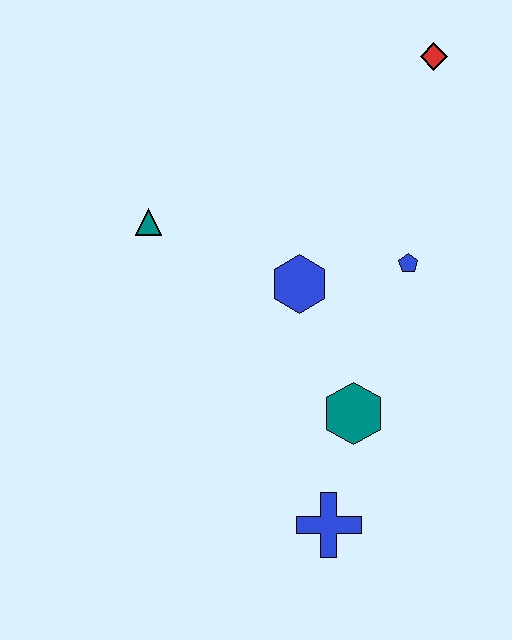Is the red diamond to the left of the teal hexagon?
No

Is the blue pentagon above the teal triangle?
No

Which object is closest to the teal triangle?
The blue hexagon is closest to the teal triangle.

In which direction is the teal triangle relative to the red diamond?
The teal triangle is to the left of the red diamond.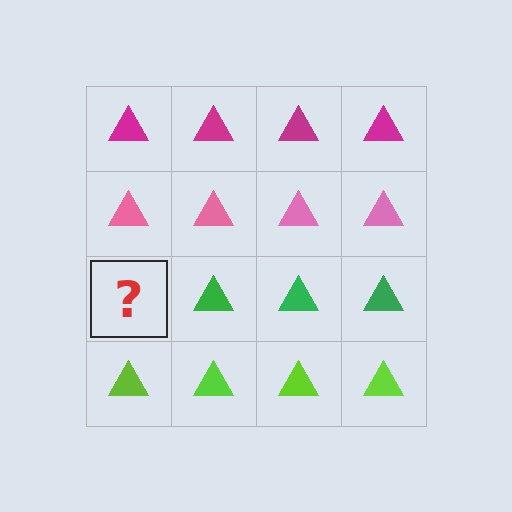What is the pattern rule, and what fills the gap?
The rule is that each row has a consistent color. The gap should be filled with a green triangle.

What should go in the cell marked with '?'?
The missing cell should contain a green triangle.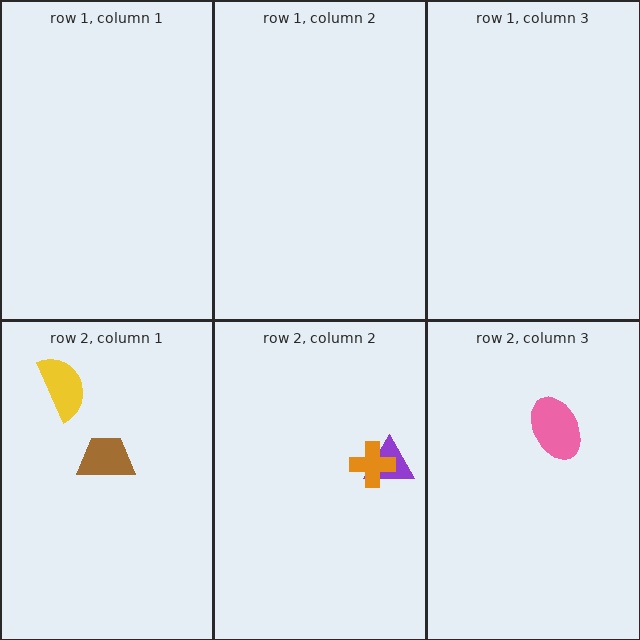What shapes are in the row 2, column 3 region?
The pink ellipse.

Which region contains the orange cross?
The row 2, column 2 region.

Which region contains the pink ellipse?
The row 2, column 3 region.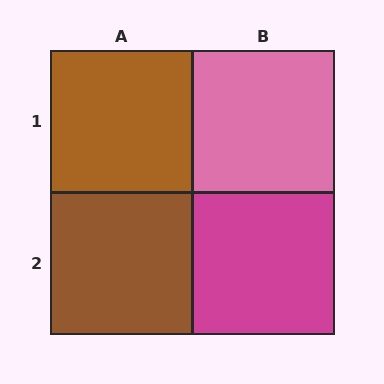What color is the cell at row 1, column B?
Pink.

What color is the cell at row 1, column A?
Brown.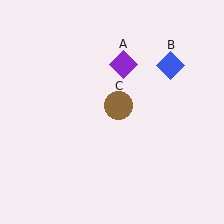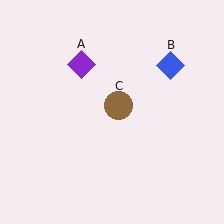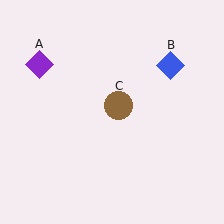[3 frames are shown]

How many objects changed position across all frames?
1 object changed position: purple diamond (object A).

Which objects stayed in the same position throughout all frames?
Blue diamond (object B) and brown circle (object C) remained stationary.